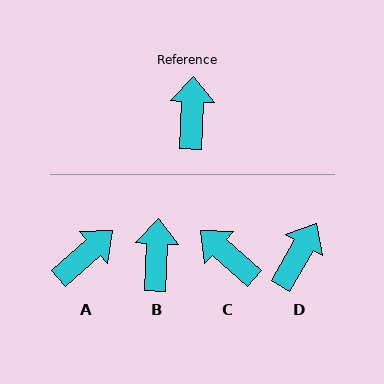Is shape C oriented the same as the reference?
No, it is off by about 51 degrees.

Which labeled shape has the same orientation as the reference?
B.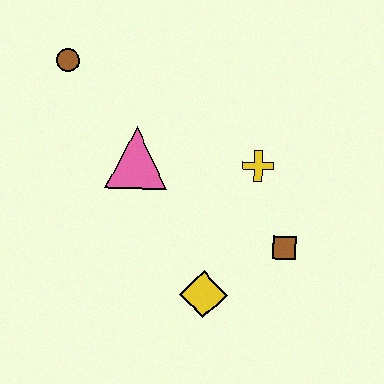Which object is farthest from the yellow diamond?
The brown circle is farthest from the yellow diamond.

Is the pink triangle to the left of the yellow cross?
Yes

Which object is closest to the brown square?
The yellow cross is closest to the brown square.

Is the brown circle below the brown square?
No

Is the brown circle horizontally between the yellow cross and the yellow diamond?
No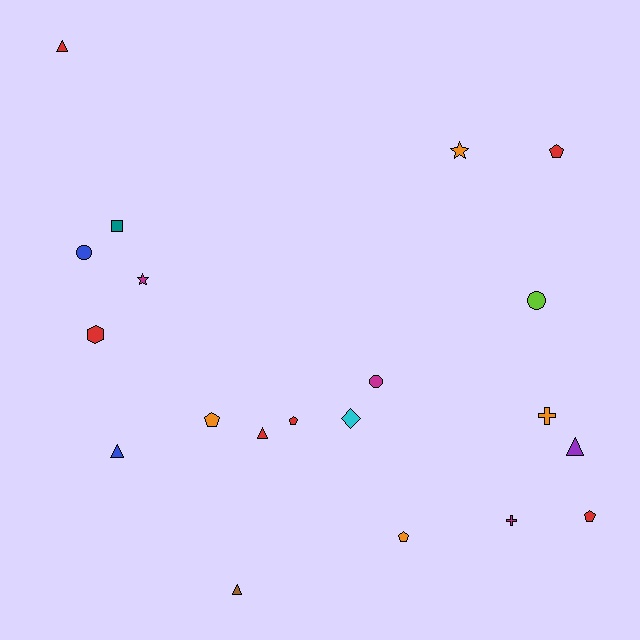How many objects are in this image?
There are 20 objects.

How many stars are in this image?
There are 2 stars.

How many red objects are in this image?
There are 6 red objects.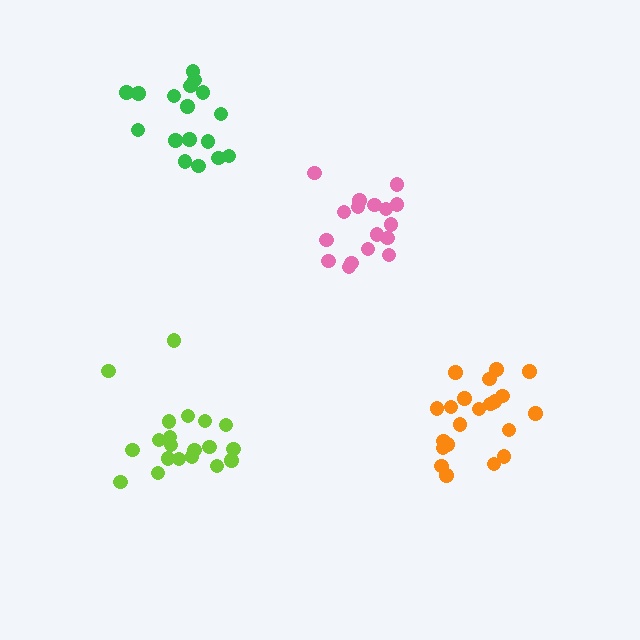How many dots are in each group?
Group 1: 21 dots, Group 2: 17 dots, Group 3: 20 dots, Group 4: 17 dots (75 total).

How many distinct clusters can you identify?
There are 4 distinct clusters.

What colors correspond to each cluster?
The clusters are colored: orange, pink, lime, green.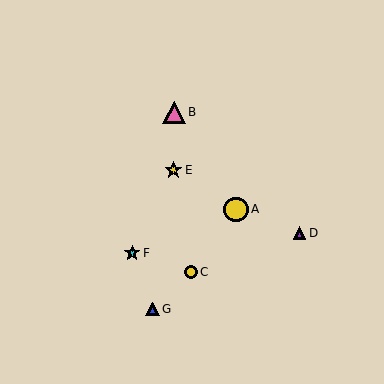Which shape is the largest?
The yellow circle (labeled A) is the largest.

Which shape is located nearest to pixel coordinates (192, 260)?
The yellow circle (labeled C) at (191, 272) is nearest to that location.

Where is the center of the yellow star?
The center of the yellow star is at (173, 170).